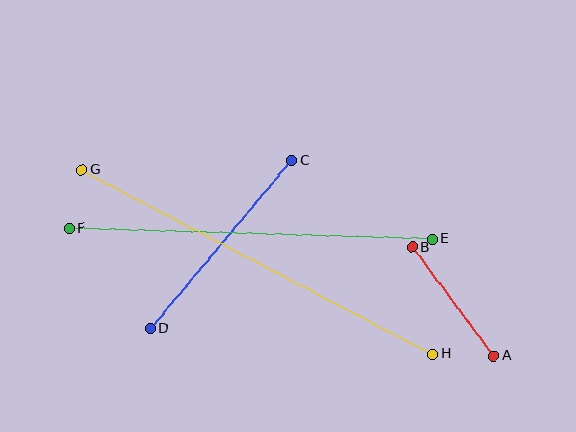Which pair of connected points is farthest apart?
Points G and H are farthest apart.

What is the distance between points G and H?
The distance is approximately 396 pixels.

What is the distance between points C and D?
The distance is approximately 220 pixels.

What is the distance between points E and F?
The distance is approximately 363 pixels.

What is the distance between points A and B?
The distance is approximately 135 pixels.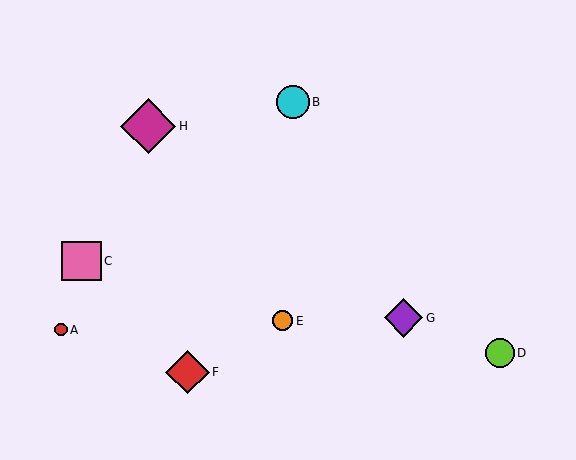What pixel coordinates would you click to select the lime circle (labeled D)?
Click at (500, 353) to select the lime circle D.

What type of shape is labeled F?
Shape F is a red diamond.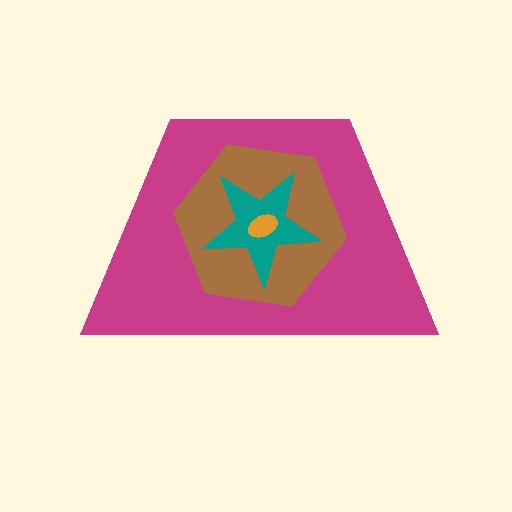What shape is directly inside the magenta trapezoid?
The brown hexagon.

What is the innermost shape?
The orange ellipse.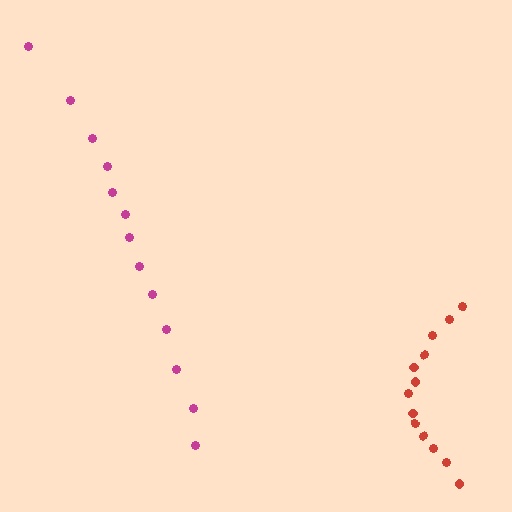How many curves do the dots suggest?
There are 2 distinct paths.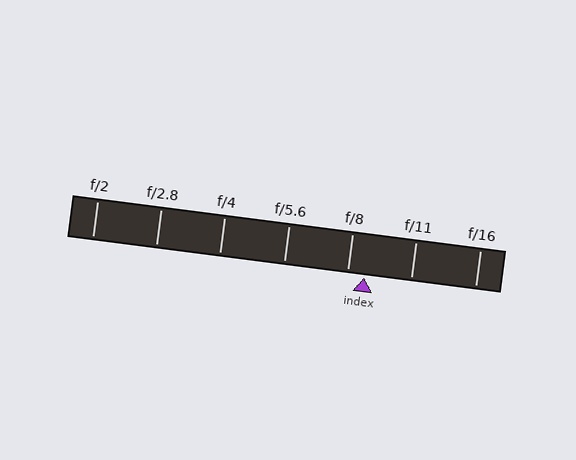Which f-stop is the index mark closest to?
The index mark is closest to f/8.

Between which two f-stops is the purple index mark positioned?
The index mark is between f/8 and f/11.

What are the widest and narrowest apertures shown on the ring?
The widest aperture shown is f/2 and the narrowest is f/16.